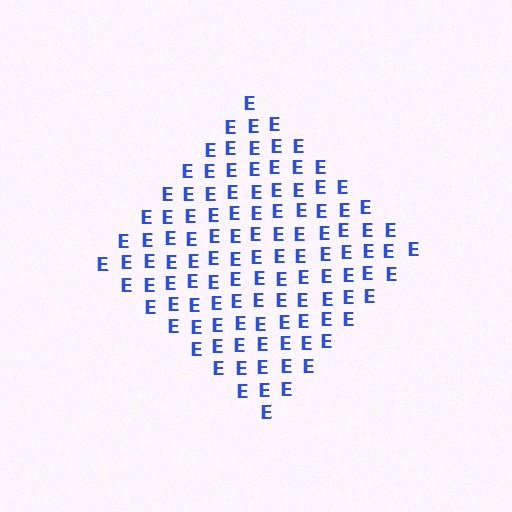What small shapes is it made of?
It is made of small letter E's.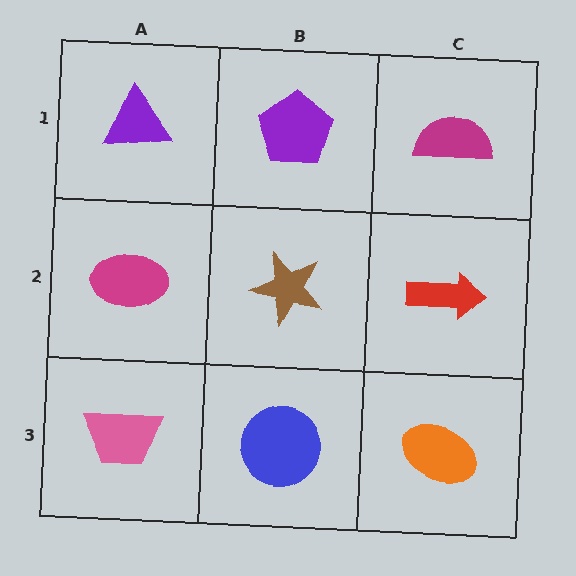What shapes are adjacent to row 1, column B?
A brown star (row 2, column B), a purple triangle (row 1, column A), a magenta semicircle (row 1, column C).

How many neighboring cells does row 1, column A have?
2.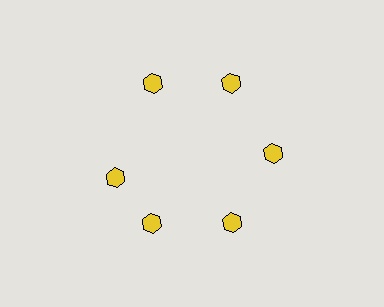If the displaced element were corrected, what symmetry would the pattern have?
It would have 6-fold rotational symmetry — the pattern would map onto itself every 60 degrees.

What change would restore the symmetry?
The symmetry would be restored by rotating it back into even spacing with its neighbors so that all 6 hexagons sit at equal angles and equal distance from the center.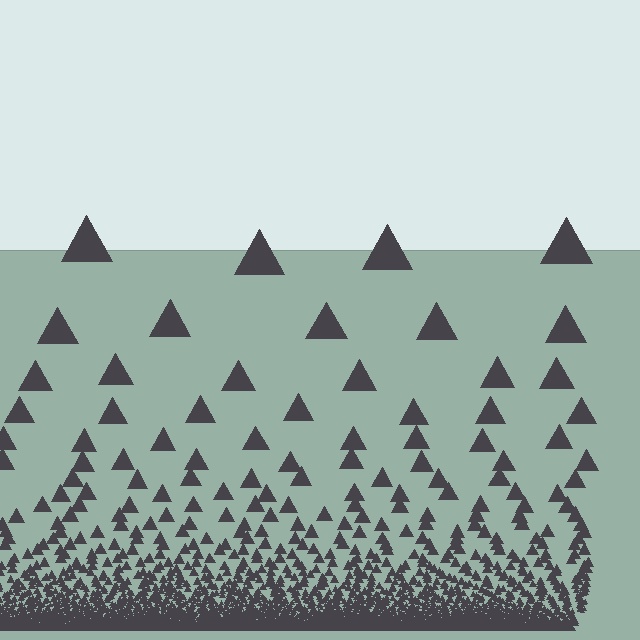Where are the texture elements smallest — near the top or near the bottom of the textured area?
Near the bottom.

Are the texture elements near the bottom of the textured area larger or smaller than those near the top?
Smaller. The gradient is inverted — elements near the bottom are smaller and denser.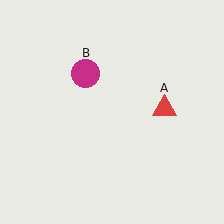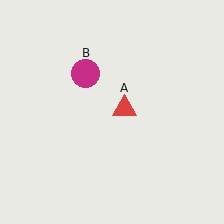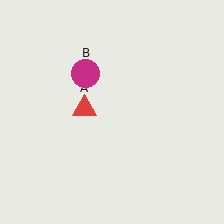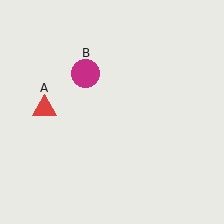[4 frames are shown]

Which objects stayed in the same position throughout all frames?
Magenta circle (object B) remained stationary.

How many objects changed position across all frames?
1 object changed position: red triangle (object A).